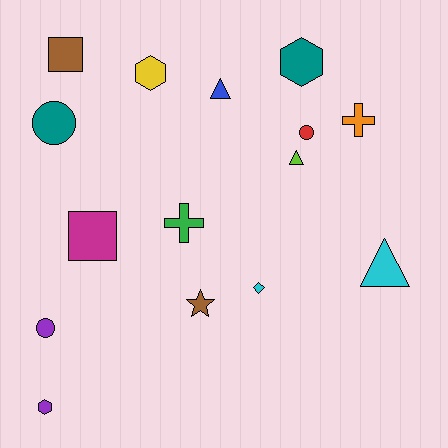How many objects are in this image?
There are 15 objects.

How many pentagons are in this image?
There are no pentagons.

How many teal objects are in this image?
There are 2 teal objects.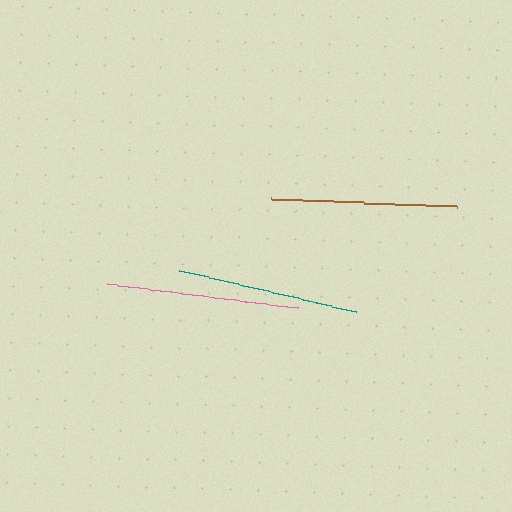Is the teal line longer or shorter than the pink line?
The pink line is longer than the teal line.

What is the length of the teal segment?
The teal segment is approximately 182 pixels long.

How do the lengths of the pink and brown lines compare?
The pink and brown lines are approximately the same length.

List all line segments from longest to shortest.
From longest to shortest: pink, brown, teal.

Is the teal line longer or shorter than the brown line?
The brown line is longer than the teal line.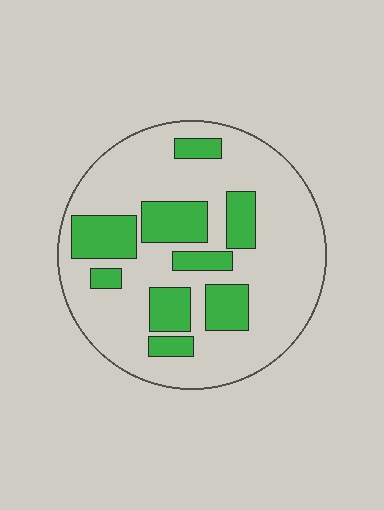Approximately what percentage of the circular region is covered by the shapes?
Approximately 25%.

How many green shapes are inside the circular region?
9.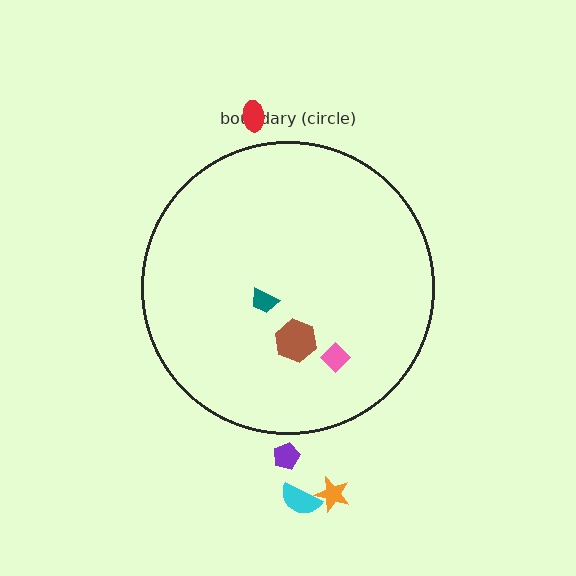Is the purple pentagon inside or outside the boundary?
Outside.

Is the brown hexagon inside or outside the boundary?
Inside.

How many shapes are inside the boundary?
3 inside, 4 outside.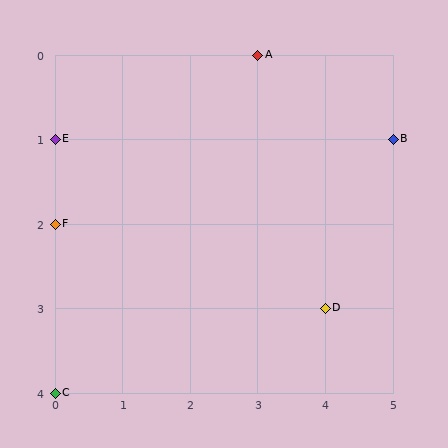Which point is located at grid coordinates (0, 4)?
Point C is at (0, 4).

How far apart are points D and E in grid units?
Points D and E are 4 columns and 2 rows apart (about 4.5 grid units diagonally).